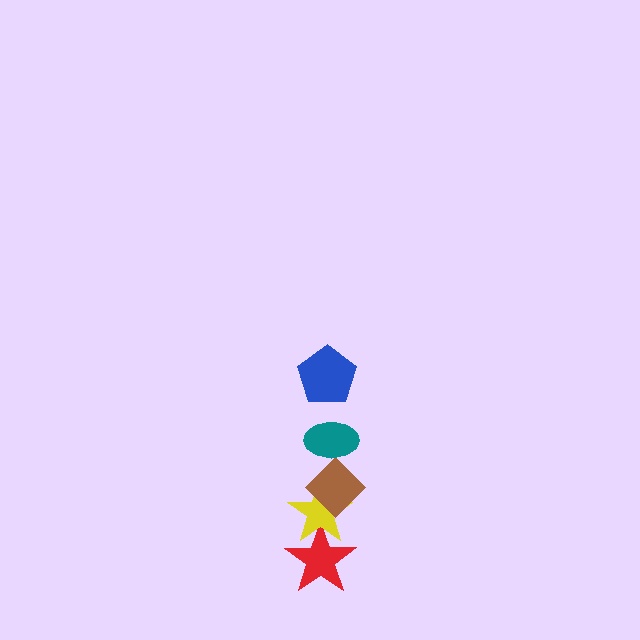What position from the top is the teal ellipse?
The teal ellipse is 2nd from the top.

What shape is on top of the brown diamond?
The teal ellipse is on top of the brown diamond.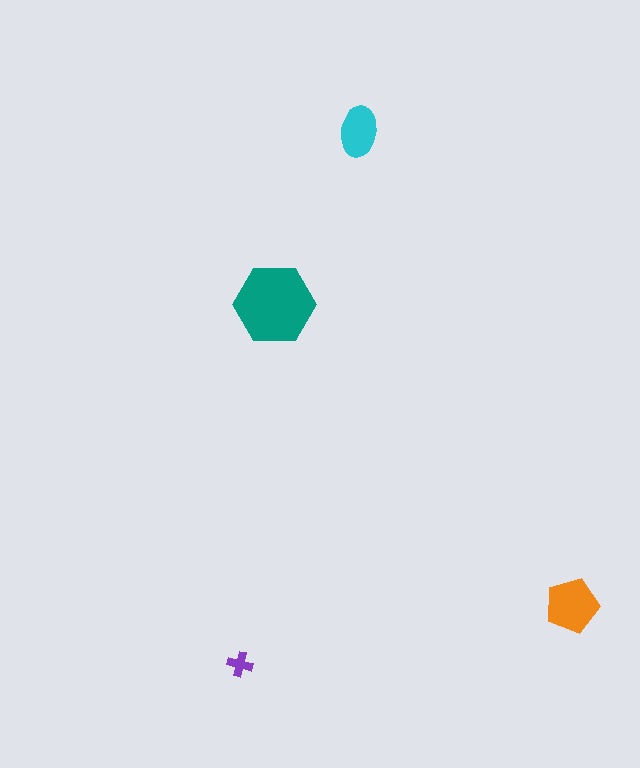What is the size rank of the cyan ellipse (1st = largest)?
3rd.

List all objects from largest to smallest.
The teal hexagon, the orange pentagon, the cyan ellipse, the purple cross.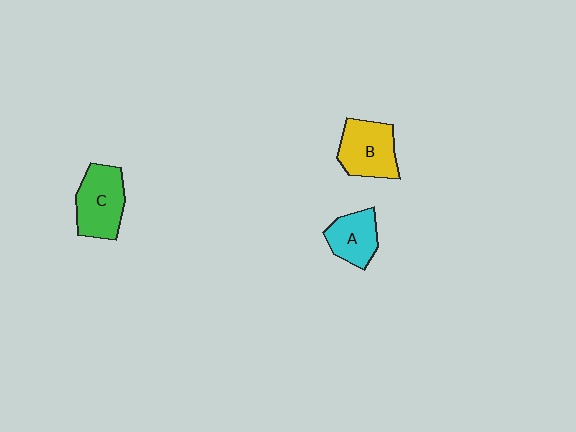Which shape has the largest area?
Shape C (green).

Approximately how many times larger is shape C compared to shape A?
Approximately 1.4 times.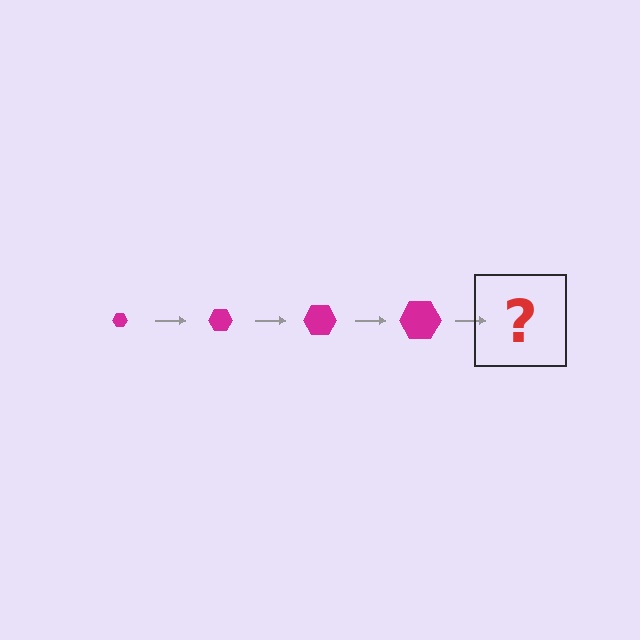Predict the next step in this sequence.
The next step is a magenta hexagon, larger than the previous one.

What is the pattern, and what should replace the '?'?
The pattern is that the hexagon gets progressively larger each step. The '?' should be a magenta hexagon, larger than the previous one.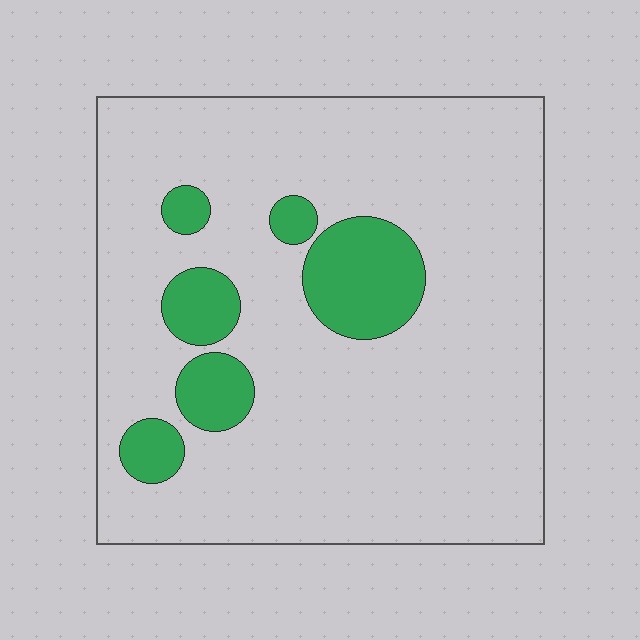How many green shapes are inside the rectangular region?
6.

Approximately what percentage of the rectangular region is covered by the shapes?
Approximately 15%.